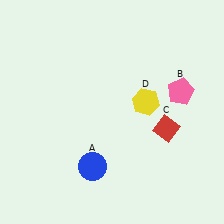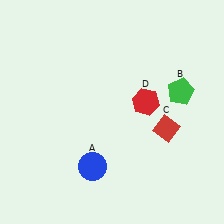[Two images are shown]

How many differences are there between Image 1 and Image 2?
There are 2 differences between the two images.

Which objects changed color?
B changed from pink to green. D changed from yellow to red.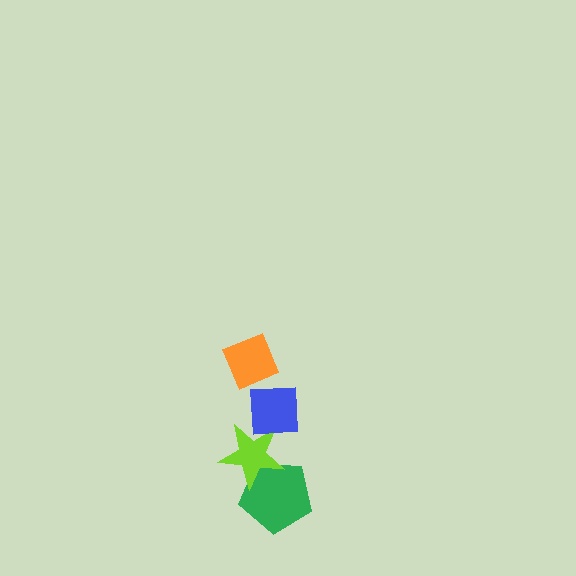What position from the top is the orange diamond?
The orange diamond is 1st from the top.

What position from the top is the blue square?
The blue square is 2nd from the top.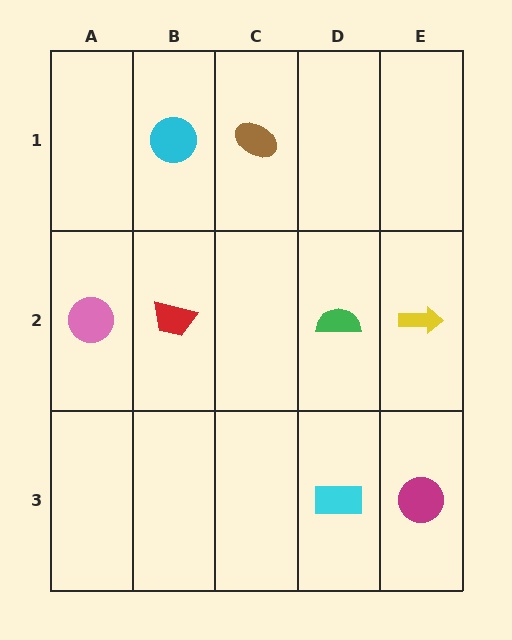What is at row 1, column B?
A cyan circle.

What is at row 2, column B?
A red trapezoid.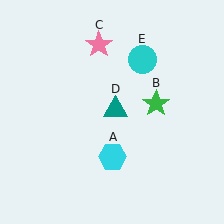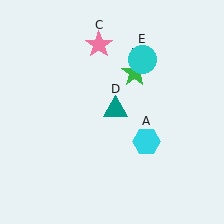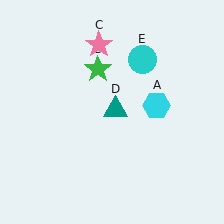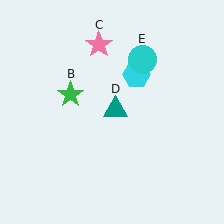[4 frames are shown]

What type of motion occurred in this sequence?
The cyan hexagon (object A), green star (object B) rotated counterclockwise around the center of the scene.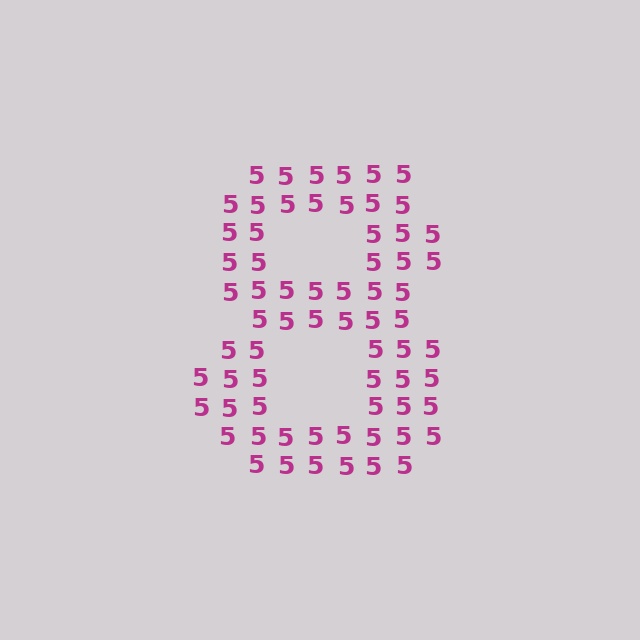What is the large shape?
The large shape is the digit 8.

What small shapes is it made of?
It is made of small digit 5's.